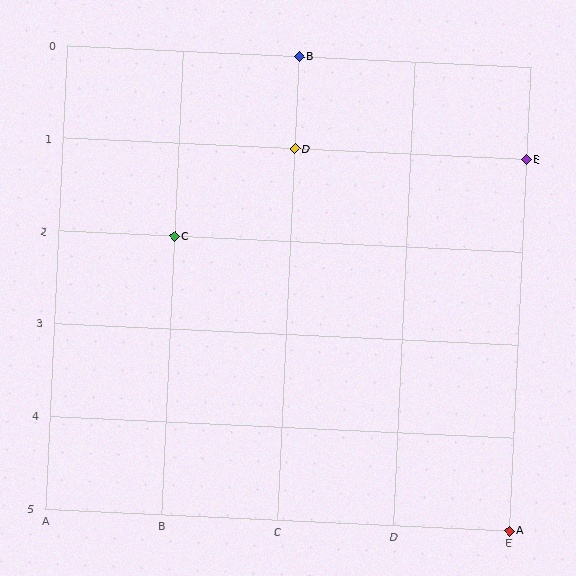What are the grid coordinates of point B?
Point B is at grid coordinates (C, 0).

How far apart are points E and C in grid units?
Points E and C are 3 columns and 1 row apart (about 3.2 grid units diagonally).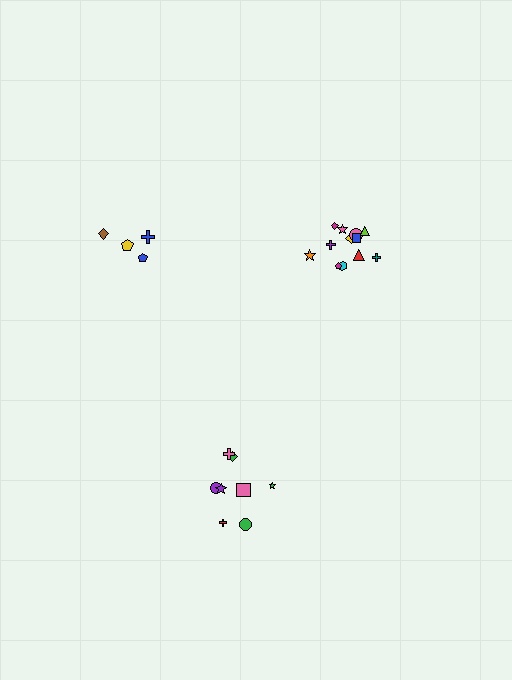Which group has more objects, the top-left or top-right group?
The top-right group.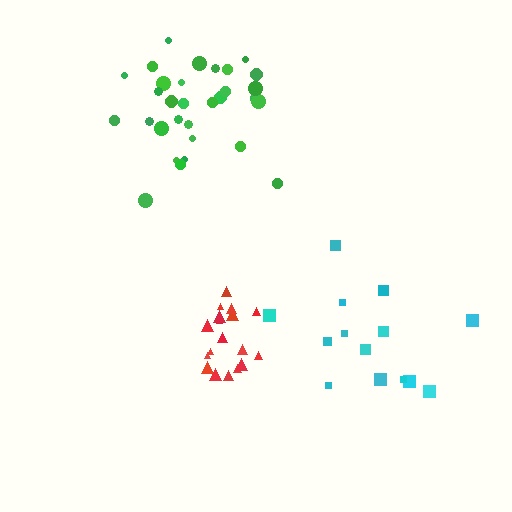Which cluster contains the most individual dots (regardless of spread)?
Green (31).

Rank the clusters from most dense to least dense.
red, green, cyan.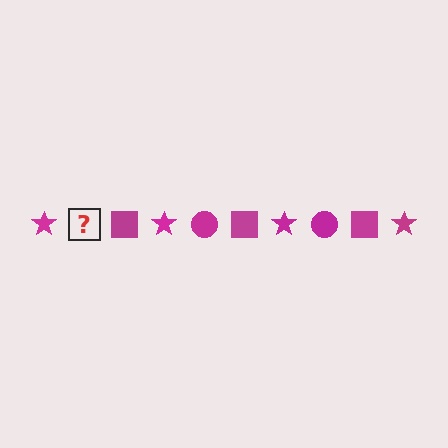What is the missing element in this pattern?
The missing element is a magenta circle.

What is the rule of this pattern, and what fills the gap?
The rule is that the pattern cycles through star, circle, square shapes in magenta. The gap should be filled with a magenta circle.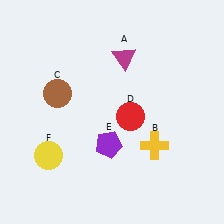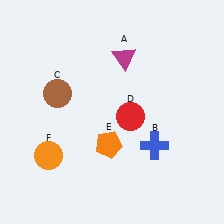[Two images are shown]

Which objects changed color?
B changed from yellow to blue. E changed from purple to orange. F changed from yellow to orange.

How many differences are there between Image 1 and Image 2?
There are 3 differences between the two images.